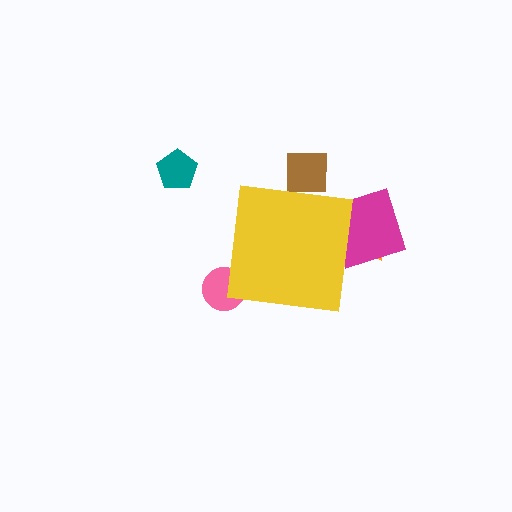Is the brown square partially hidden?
Yes, the brown square is partially hidden behind the yellow square.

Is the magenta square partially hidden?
Yes, the magenta square is partially hidden behind the yellow square.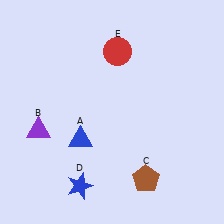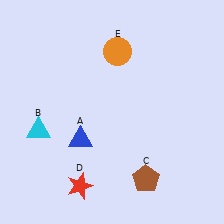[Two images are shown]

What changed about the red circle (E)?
In Image 1, E is red. In Image 2, it changed to orange.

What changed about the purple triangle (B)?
In Image 1, B is purple. In Image 2, it changed to cyan.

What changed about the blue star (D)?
In Image 1, D is blue. In Image 2, it changed to red.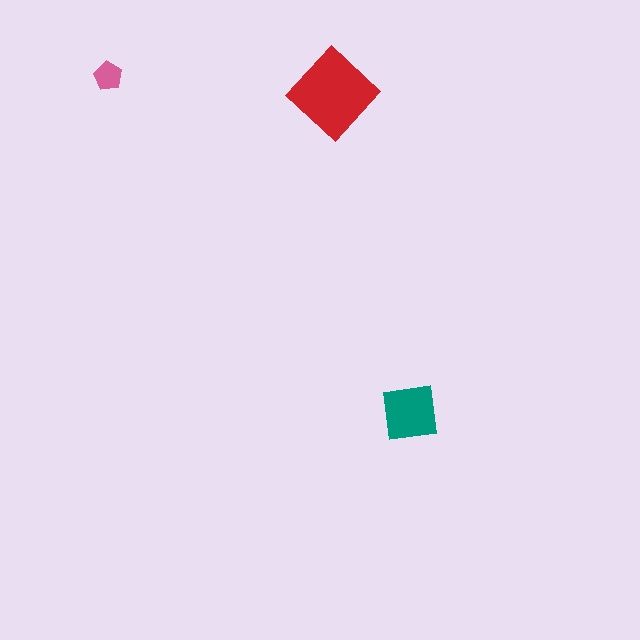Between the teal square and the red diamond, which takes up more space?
The red diamond.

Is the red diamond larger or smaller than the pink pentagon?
Larger.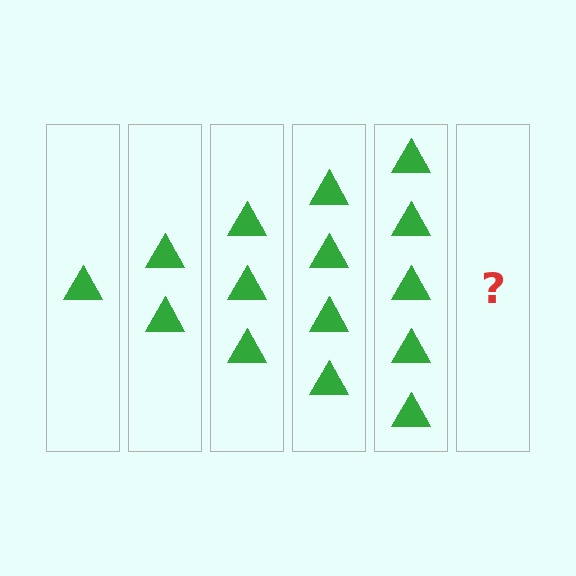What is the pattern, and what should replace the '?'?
The pattern is that each step adds one more triangle. The '?' should be 6 triangles.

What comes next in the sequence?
The next element should be 6 triangles.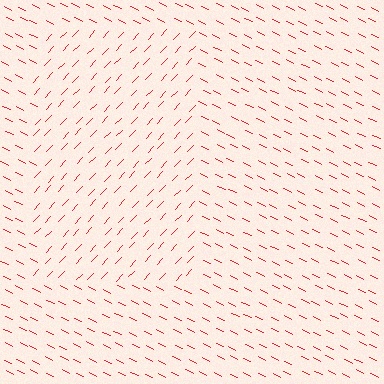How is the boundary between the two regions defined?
The boundary is defined purely by a change in line orientation (approximately 73 degrees difference). All lines are the same color and thickness.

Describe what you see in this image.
The image is filled with small red line segments. A rectangle region in the image has lines oriented differently from the surrounding lines, creating a visible texture boundary.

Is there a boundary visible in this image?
Yes, there is a texture boundary formed by a change in line orientation.